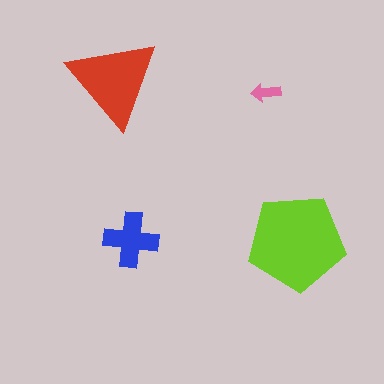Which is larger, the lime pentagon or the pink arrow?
The lime pentagon.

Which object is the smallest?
The pink arrow.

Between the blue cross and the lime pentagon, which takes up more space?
The lime pentagon.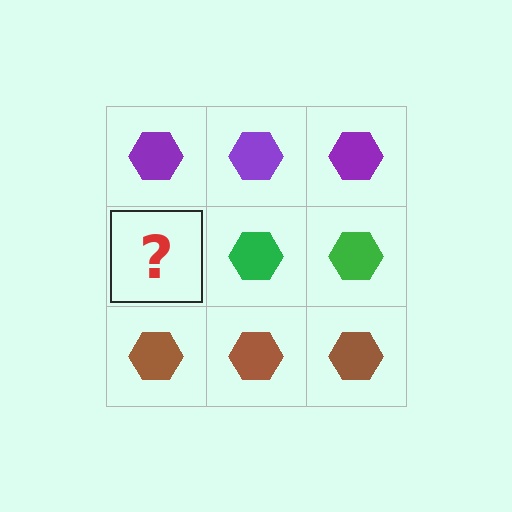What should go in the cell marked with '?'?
The missing cell should contain a green hexagon.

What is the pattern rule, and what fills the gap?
The rule is that each row has a consistent color. The gap should be filled with a green hexagon.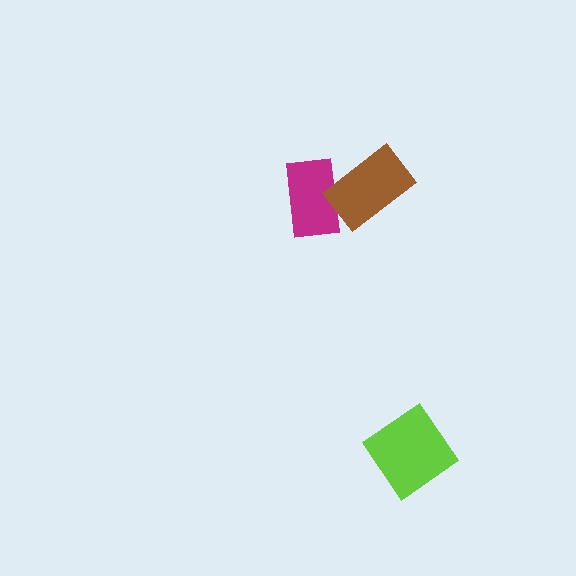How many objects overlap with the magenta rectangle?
1 object overlaps with the magenta rectangle.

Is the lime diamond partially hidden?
No, no other shape covers it.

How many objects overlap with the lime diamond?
0 objects overlap with the lime diamond.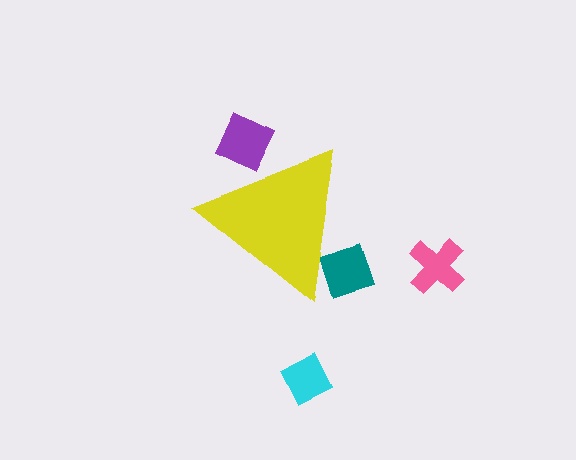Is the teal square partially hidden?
Yes, the teal square is partially hidden behind the yellow triangle.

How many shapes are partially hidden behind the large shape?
2 shapes are partially hidden.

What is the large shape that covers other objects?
A yellow triangle.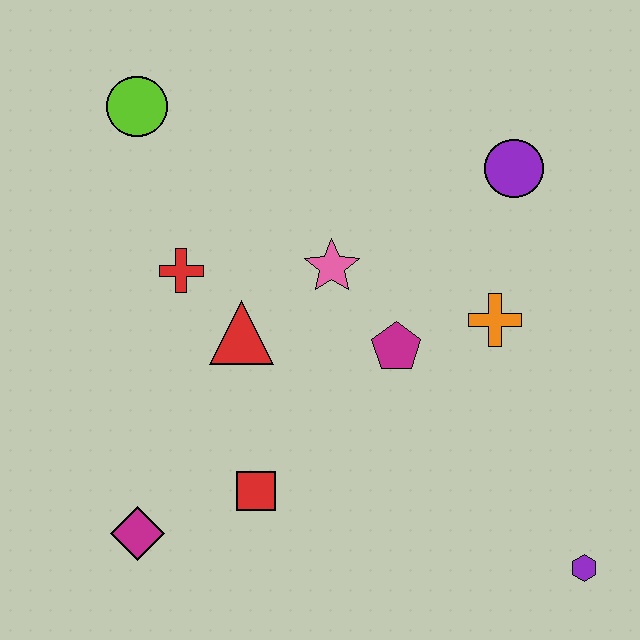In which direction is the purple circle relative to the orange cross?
The purple circle is above the orange cross.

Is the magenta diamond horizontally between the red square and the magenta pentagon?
No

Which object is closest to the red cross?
The red triangle is closest to the red cross.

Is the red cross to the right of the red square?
No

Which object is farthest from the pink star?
The purple hexagon is farthest from the pink star.